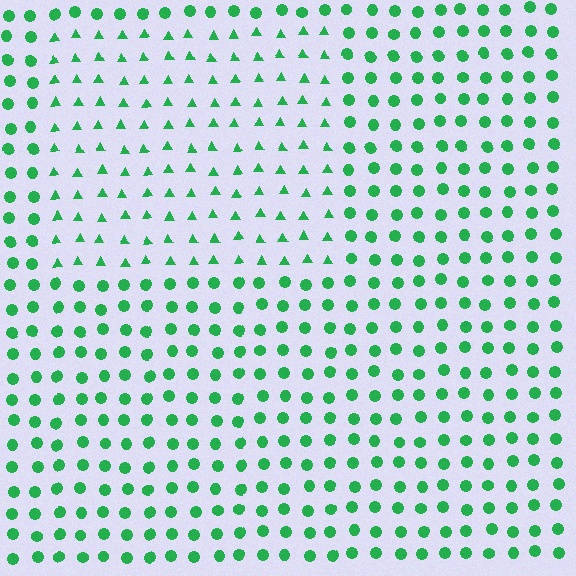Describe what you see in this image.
The image is filled with small green elements arranged in a uniform grid. A rectangle-shaped region contains triangles, while the surrounding area contains circles. The boundary is defined purely by the change in element shape.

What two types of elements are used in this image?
The image uses triangles inside the rectangle region and circles outside it.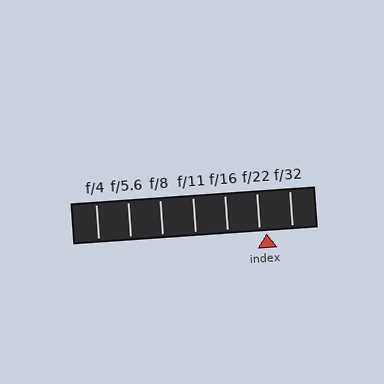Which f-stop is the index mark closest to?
The index mark is closest to f/22.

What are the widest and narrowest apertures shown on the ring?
The widest aperture shown is f/4 and the narrowest is f/32.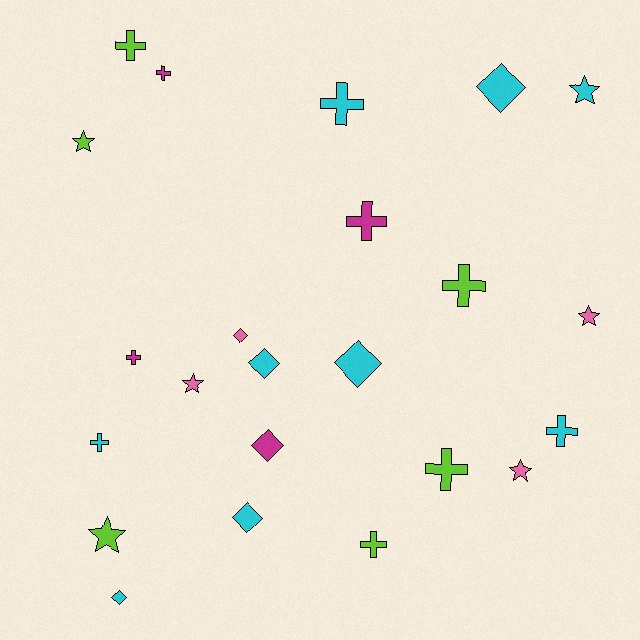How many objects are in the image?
There are 23 objects.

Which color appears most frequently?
Cyan, with 9 objects.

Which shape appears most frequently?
Cross, with 10 objects.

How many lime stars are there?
There are 2 lime stars.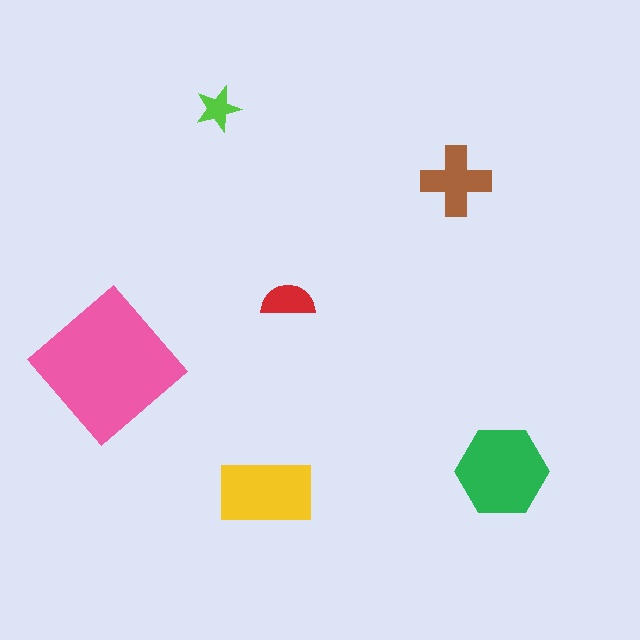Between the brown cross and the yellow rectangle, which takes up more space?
The yellow rectangle.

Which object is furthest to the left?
The pink diamond is leftmost.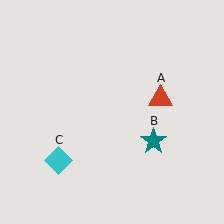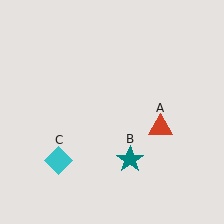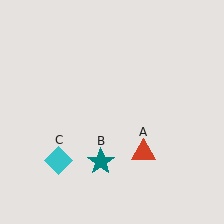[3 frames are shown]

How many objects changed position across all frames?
2 objects changed position: red triangle (object A), teal star (object B).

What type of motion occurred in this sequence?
The red triangle (object A), teal star (object B) rotated clockwise around the center of the scene.